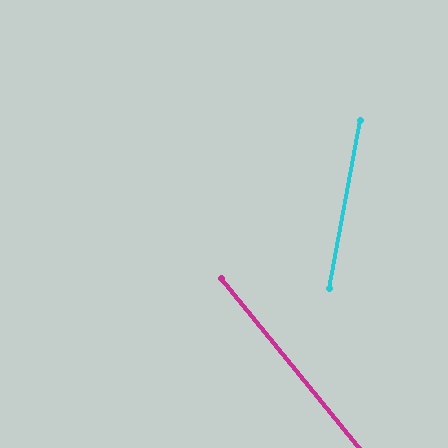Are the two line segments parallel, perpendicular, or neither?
Neither parallel nor perpendicular — they differ by about 49°.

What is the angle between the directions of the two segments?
Approximately 49 degrees.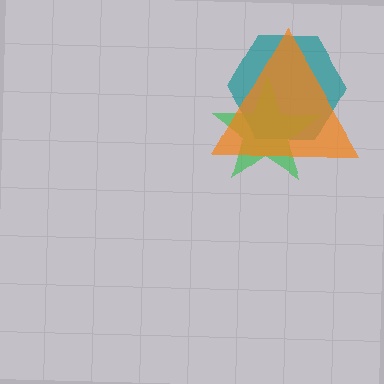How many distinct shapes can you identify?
There are 3 distinct shapes: a teal hexagon, a green star, an orange triangle.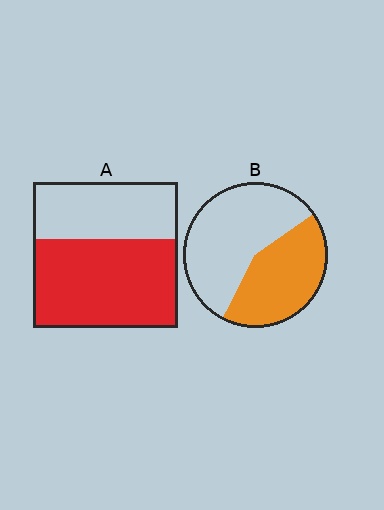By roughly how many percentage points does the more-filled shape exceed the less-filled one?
By roughly 20 percentage points (A over B).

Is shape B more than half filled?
No.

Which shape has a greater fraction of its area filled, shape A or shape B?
Shape A.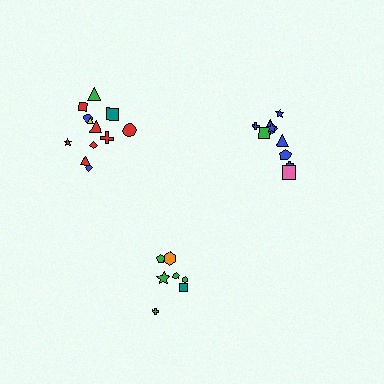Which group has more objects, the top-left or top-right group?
The top-left group.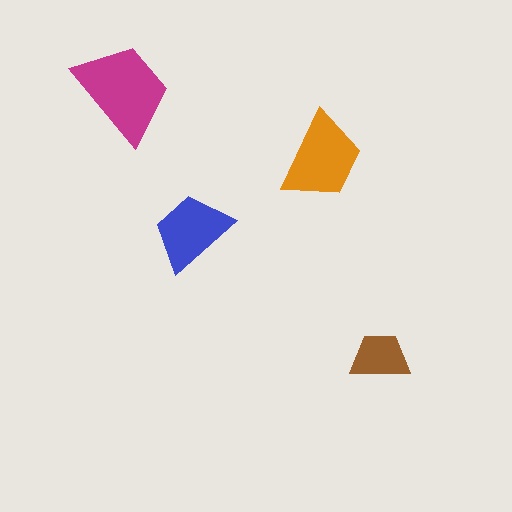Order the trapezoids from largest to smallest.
the magenta one, the orange one, the blue one, the brown one.